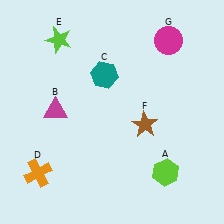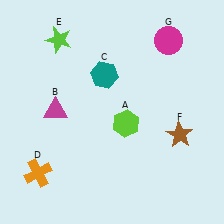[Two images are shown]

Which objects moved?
The objects that moved are: the lime hexagon (A), the brown star (F).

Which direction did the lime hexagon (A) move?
The lime hexagon (A) moved up.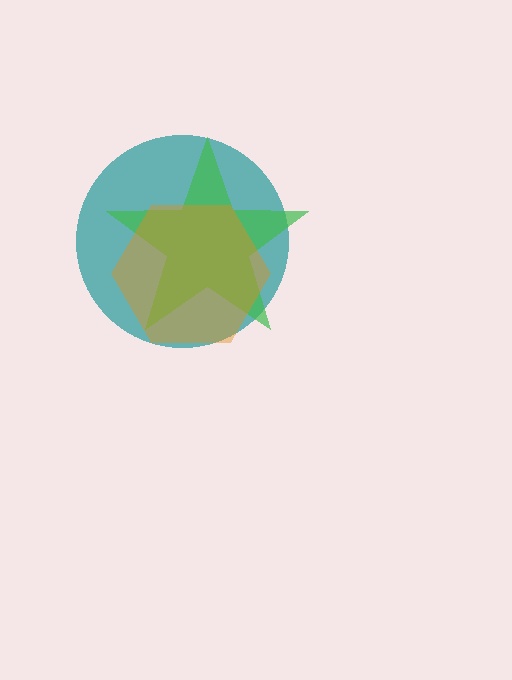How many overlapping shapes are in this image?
There are 3 overlapping shapes in the image.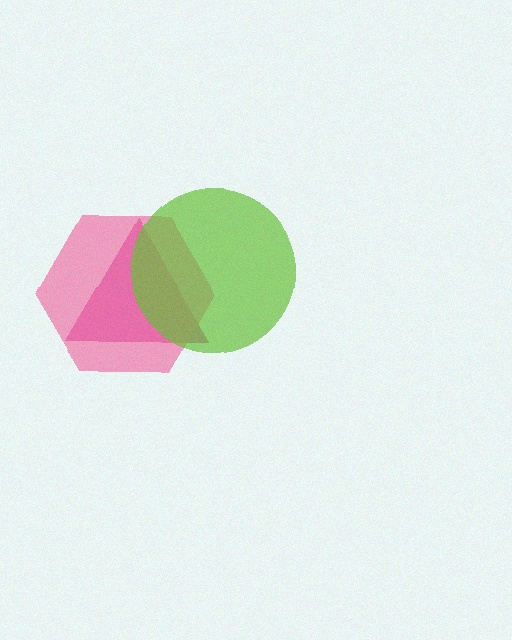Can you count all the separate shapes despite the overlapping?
Yes, there are 3 separate shapes.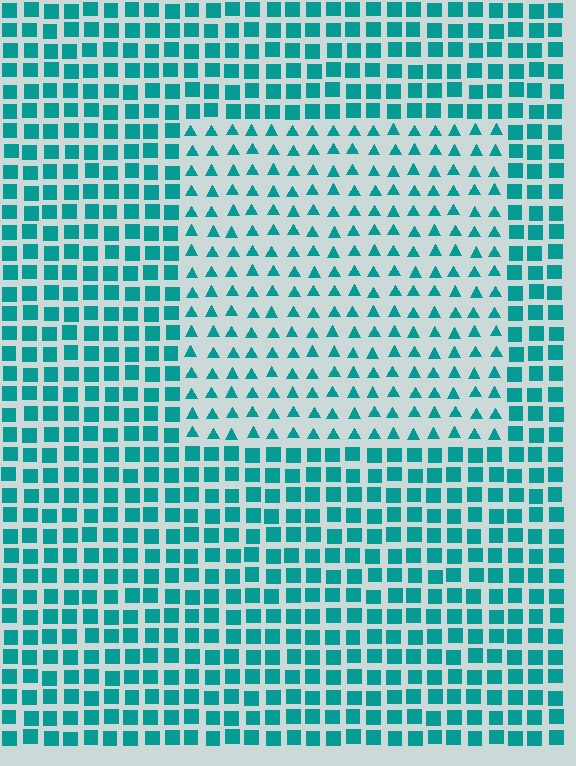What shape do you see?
I see a rectangle.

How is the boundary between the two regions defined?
The boundary is defined by a change in element shape: triangles inside vs. squares outside. All elements share the same color and spacing.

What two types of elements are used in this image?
The image uses triangles inside the rectangle region and squares outside it.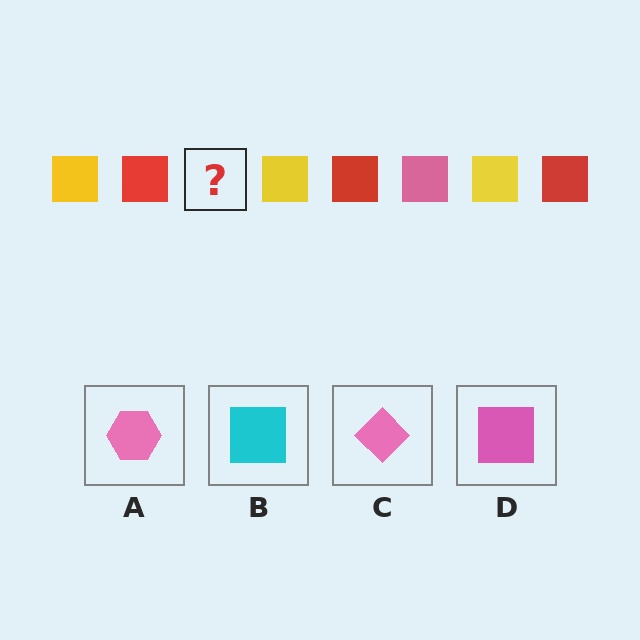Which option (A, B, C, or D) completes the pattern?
D.